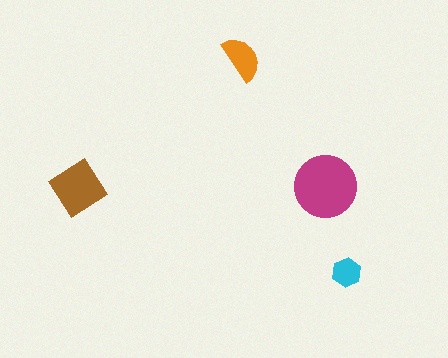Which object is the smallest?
The cyan hexagon.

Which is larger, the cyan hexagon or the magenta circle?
The magenta circle.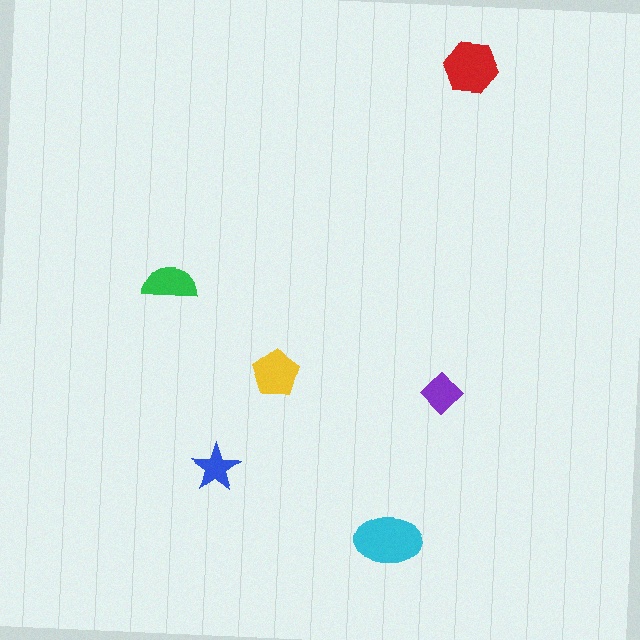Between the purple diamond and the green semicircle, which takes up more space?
The green semicircle.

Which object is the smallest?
The blue star.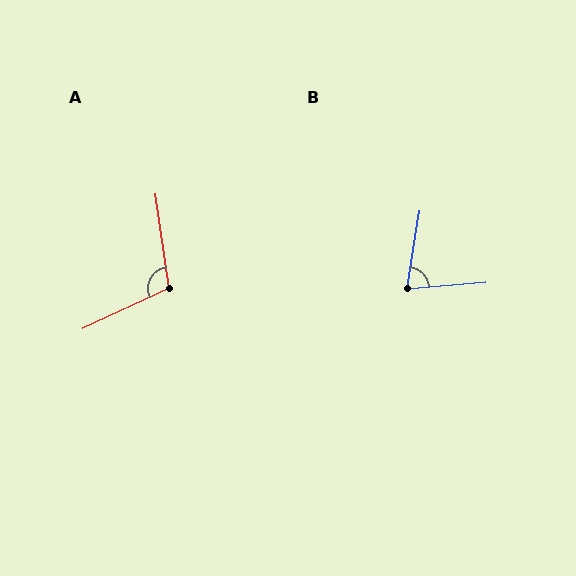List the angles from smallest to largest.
B (76°), A (107°).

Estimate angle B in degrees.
Approximately 76 degrees.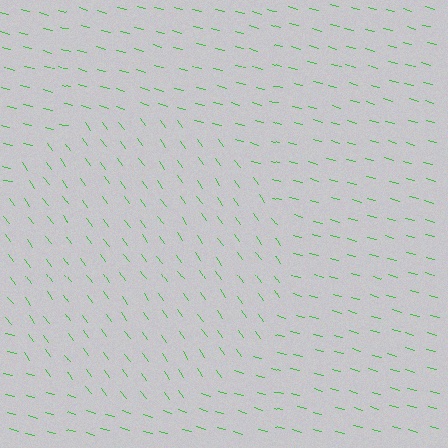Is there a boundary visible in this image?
Yes, there is a texture boundary formed by a change in line orientation.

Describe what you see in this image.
The image is filled with small green line segments. A circle region in the image has lines oriented differently from the surrounding lines, creating a visible texture boundary.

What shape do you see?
I see a circle.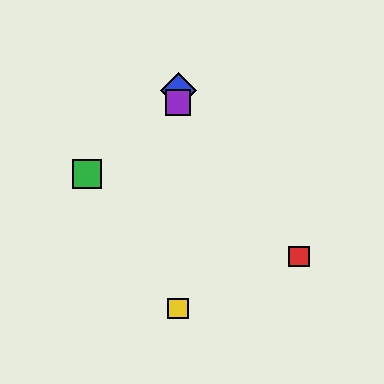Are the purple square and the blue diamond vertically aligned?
Yes, both are at x≈178.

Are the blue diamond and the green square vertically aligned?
No, the blue diamond is at x≈178 and the green square is at x≈87.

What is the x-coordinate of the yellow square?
The yellow square is at x≈178.